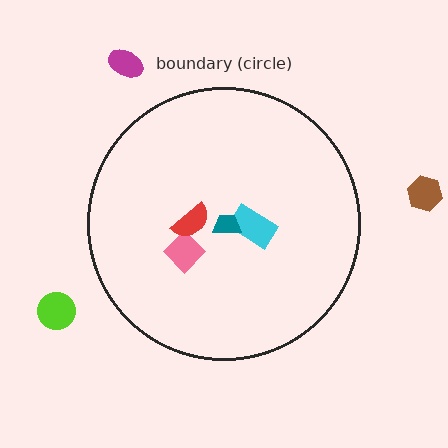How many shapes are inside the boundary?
4 inside, 3 outside.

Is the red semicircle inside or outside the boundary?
Inside.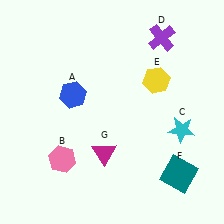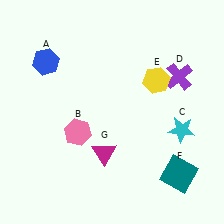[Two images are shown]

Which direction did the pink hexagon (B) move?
The pink hexagon (B) moved up.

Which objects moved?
The objects that moved are: the blue hexagon (A), the pink hexagon (B), the purple cross (D).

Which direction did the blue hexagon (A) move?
The blue hexagon (A) moved up.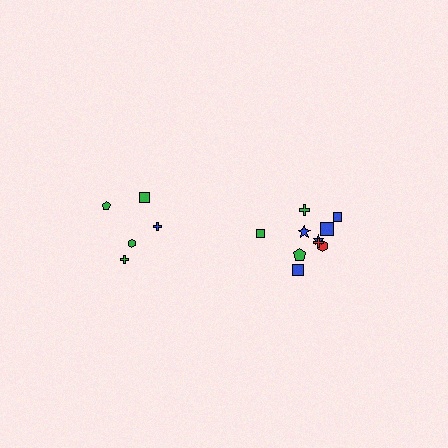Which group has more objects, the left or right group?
The right group.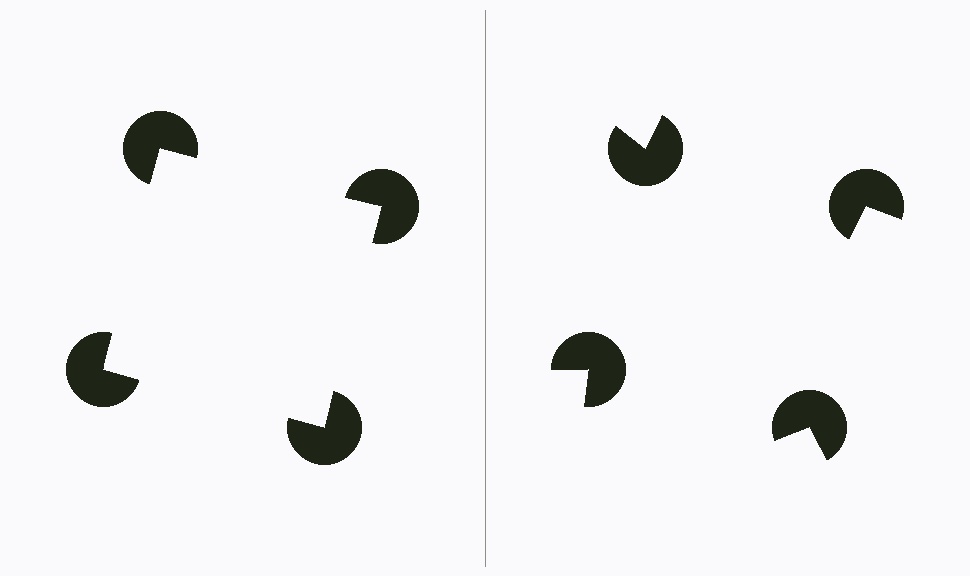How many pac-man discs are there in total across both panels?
8 — 4 on each side.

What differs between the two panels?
The pac-man discs are positioned identically on both sides; only the wedge orientations differ. On the left they align to a square; on the right they are misaligned.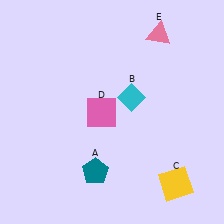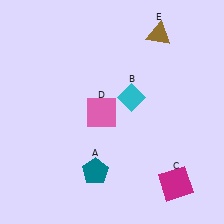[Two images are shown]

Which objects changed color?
C changed from yellow to magenta. E changed from pink to brown.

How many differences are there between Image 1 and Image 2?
There are 2 differences between the two images.